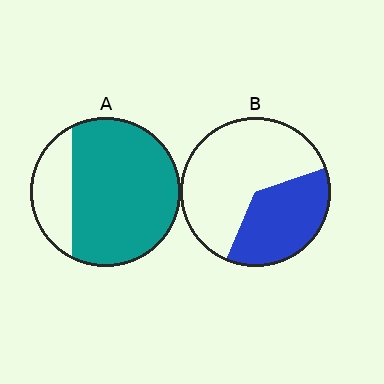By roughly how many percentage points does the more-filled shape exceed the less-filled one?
By roughly 40 percentage points (A over B).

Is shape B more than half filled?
No.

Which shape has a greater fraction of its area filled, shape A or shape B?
Shape A.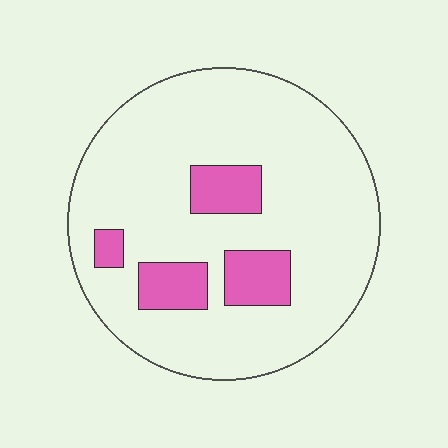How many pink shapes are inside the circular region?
4.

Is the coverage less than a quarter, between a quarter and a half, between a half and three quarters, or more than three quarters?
Less than a quarter.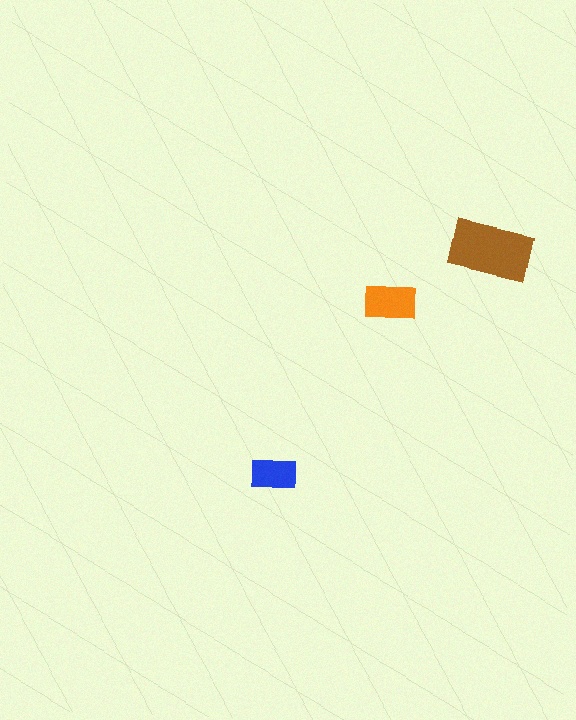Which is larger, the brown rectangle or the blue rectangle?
The brown one.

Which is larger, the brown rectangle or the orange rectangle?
The brown one.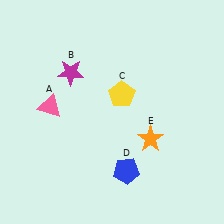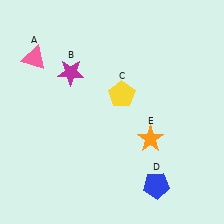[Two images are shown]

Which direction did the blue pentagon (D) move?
The blue pentagon (D) moved right.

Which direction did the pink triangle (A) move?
The pink triangle (A) moved up.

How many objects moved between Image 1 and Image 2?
2 objects moved between the two images.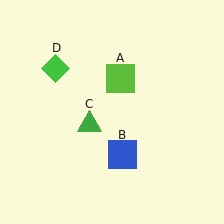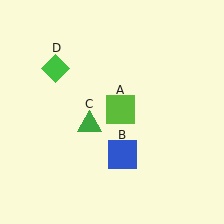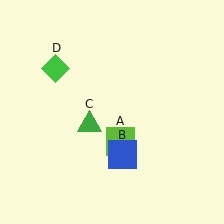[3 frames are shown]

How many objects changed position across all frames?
1 object changed position: lime square (object A).